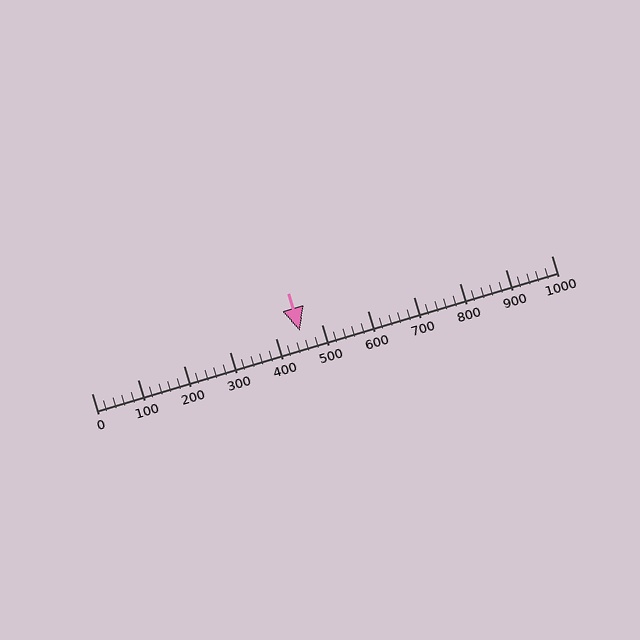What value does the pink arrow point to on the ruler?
The pink arrow points to approximately 453.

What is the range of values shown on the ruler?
The ruler shows values from 0 to 1000.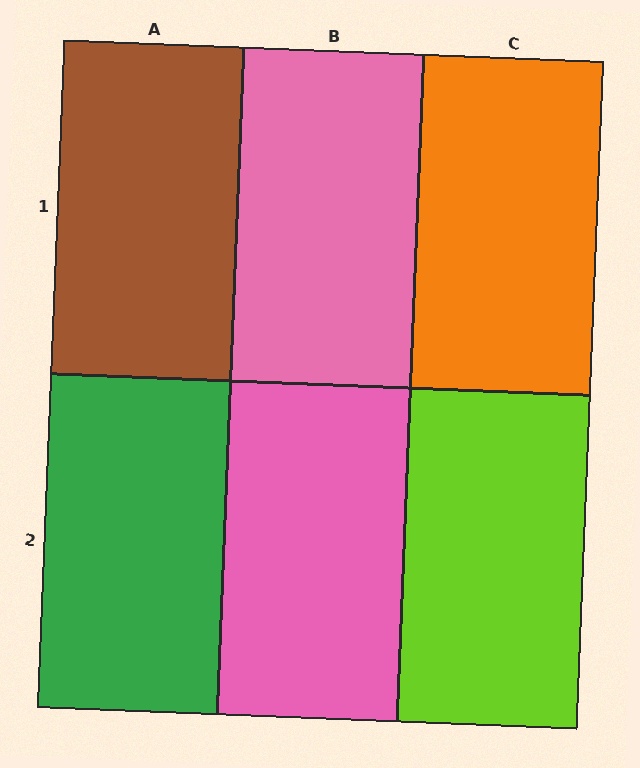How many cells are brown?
1 cell is brown.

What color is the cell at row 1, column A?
Brown.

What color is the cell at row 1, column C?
Orange.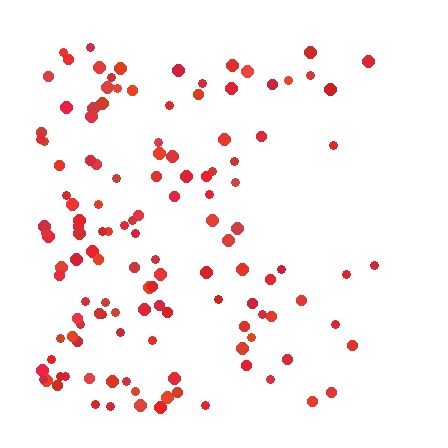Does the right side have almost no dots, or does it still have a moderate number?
Still a moderate number, just noticeably fewer than the left.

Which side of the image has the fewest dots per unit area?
The right.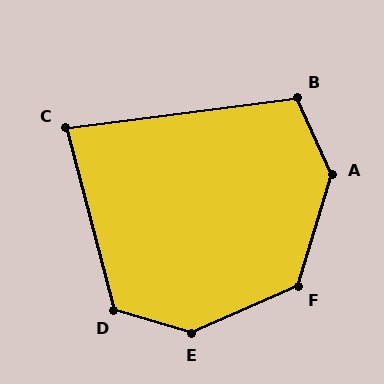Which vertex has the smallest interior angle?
C, at approximately 83 degrees.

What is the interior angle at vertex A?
Approximately 138 degrees (obtuse).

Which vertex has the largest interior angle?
E, at approximately 139 degrees.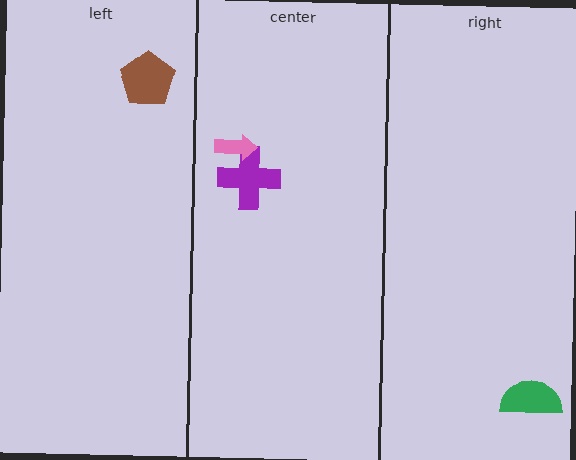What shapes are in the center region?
The purple cross, the pink arrow.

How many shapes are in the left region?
1.